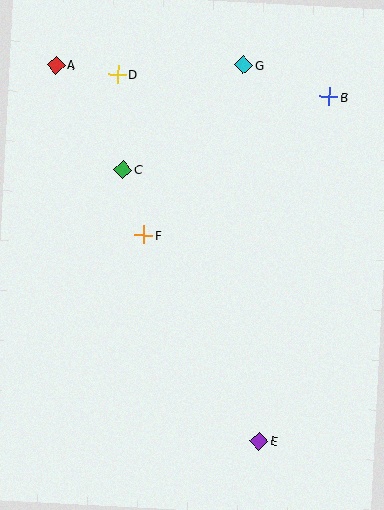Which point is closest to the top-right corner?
Point B is closest to the top-right corner.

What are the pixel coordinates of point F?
Point F is at (144, 235).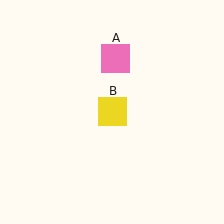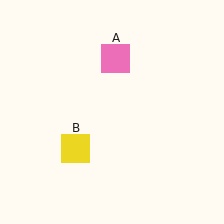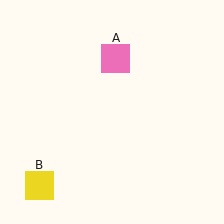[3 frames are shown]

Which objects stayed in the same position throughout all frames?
Pink square (object A) remained stationary.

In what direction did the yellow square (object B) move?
The yellow square (object B) moved down and to the left.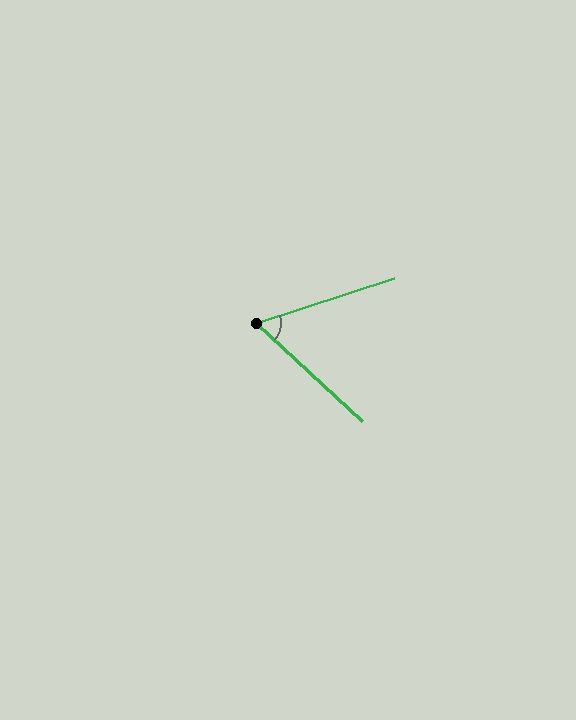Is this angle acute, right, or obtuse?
It is acute.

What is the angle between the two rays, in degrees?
Approximately 61 degrees.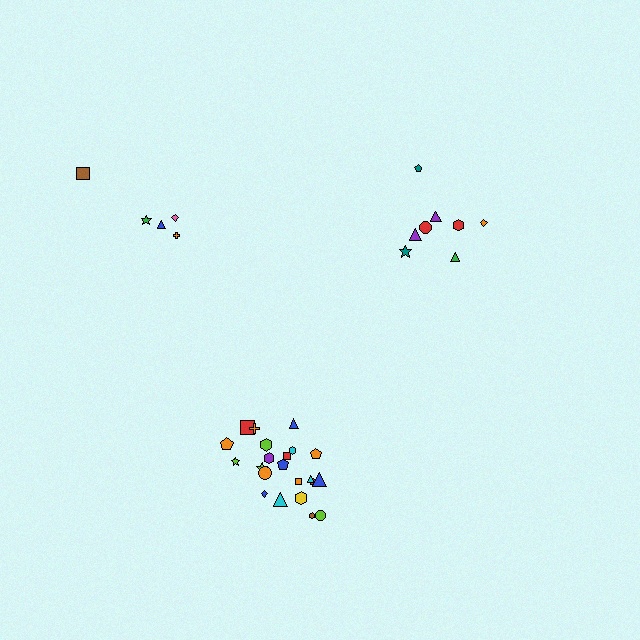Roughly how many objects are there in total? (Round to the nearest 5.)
Roughly 35 objects in total.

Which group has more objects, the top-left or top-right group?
The top-right group.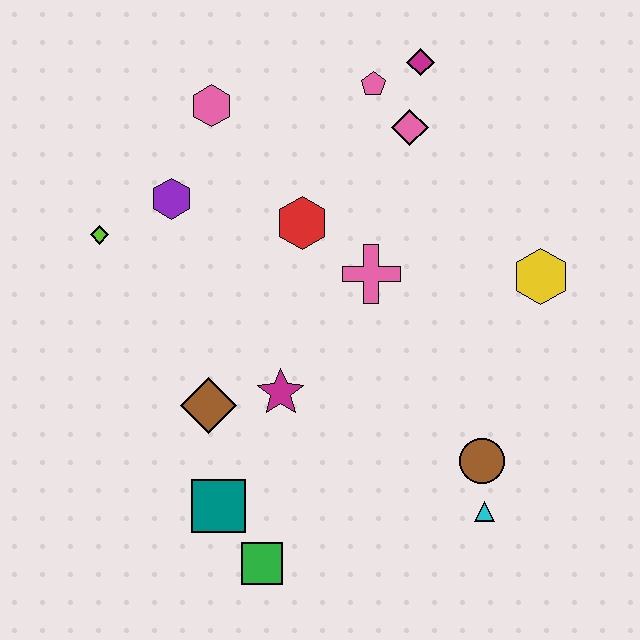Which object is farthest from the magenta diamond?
The green square is farthest from the magenta diamond.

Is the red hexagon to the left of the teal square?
No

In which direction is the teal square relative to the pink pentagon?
The teal square is below the pink pentagon.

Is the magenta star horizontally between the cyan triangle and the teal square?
Yes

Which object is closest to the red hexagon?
The pink cross is closest to the red hexagon.